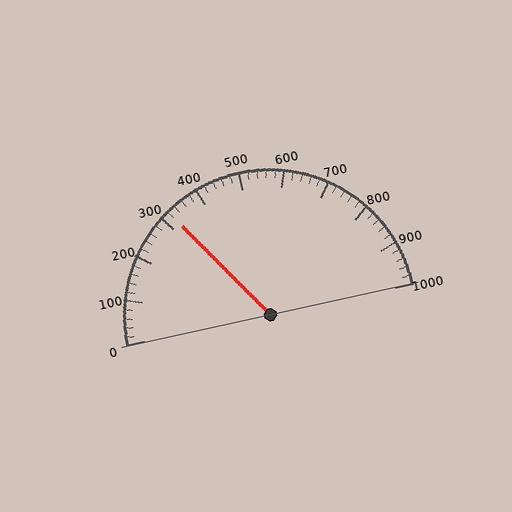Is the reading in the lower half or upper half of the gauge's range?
The reading is in the lower half of the range (0 to 1000).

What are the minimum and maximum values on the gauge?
The gauge ranges from 0 to 1000.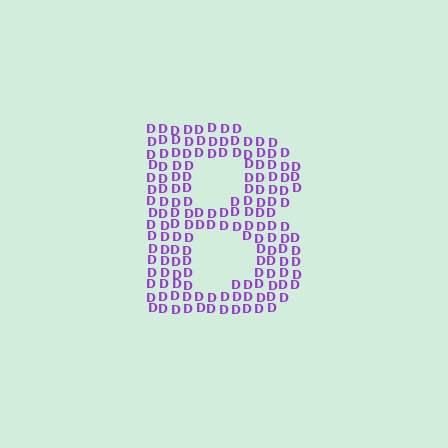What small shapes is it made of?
It is made of small letter D's.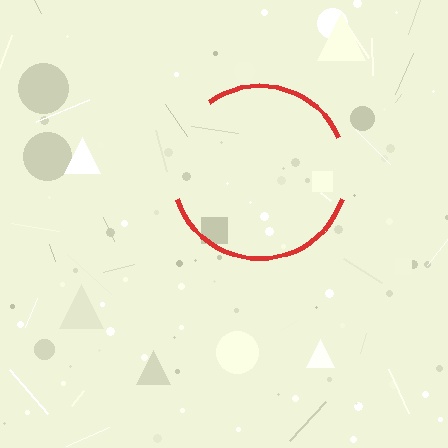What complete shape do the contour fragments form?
The contour fragments form a circle.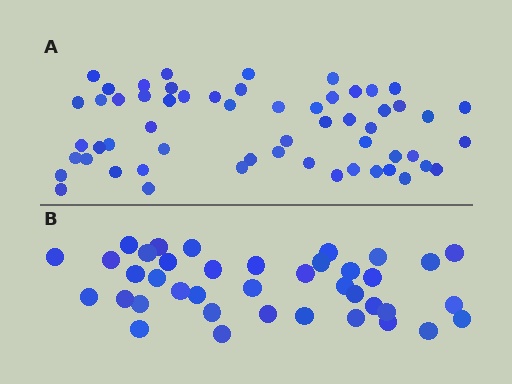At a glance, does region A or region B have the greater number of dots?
Region A (the top region) has more dots.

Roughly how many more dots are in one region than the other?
Region A has approximately 20 more dots than region B.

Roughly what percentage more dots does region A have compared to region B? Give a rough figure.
About 45% more.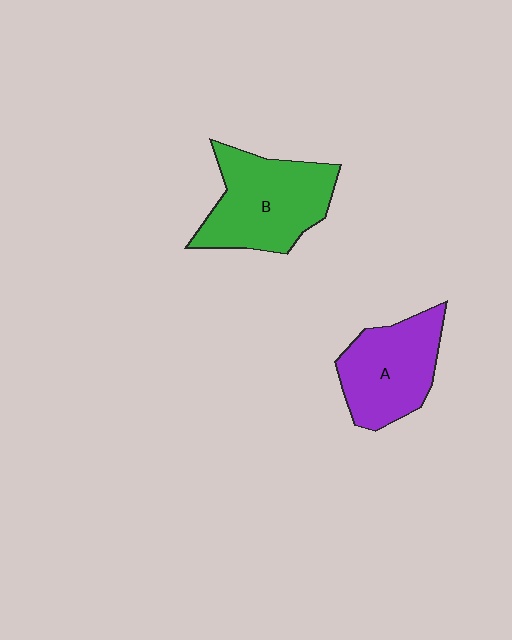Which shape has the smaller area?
Shape A (purple).